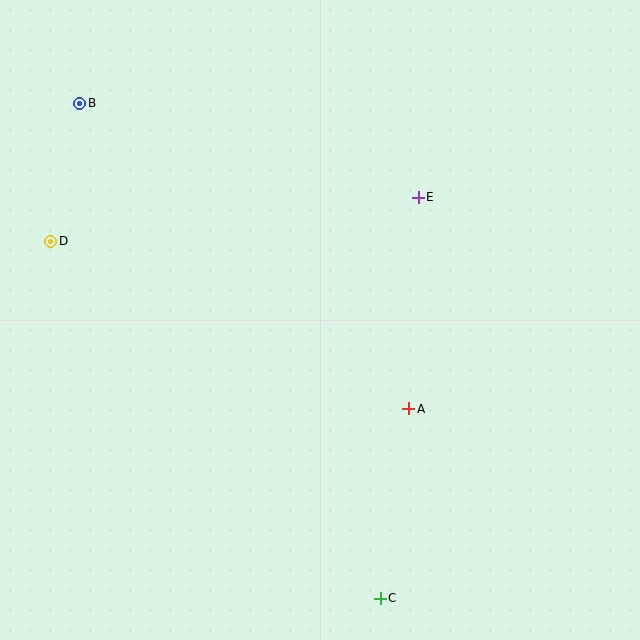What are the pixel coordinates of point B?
Point B is at (80, 103).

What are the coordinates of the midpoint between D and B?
The midpoint between D and B is at (65, 172).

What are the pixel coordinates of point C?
Point C is at (380, 598).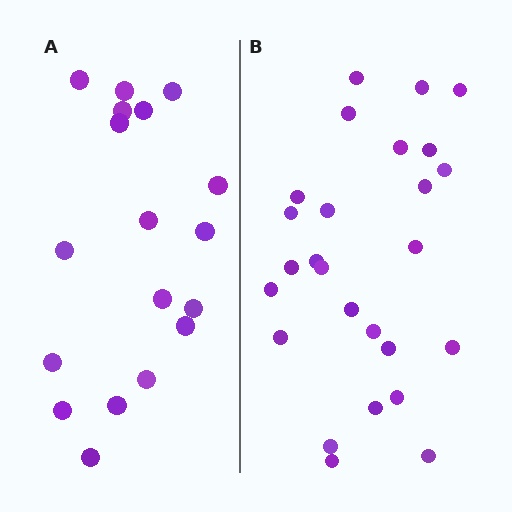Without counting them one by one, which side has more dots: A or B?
Region B (the right region) has more dots.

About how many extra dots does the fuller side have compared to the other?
Region B has roughly 8 or so more dots than region A.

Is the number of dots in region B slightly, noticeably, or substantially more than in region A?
Region B has noticeably more, but not dramatically so. The ratio is roughly 1.4 to 1.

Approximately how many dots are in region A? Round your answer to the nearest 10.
About 20 dots. (The exact count is 18, which rounds to 20.)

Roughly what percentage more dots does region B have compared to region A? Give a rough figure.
About 45% more.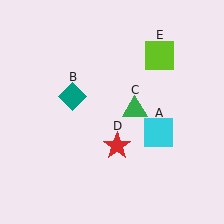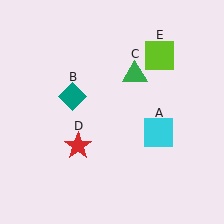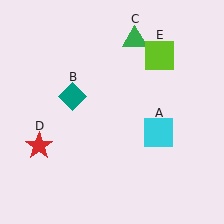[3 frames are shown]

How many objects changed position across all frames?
2 objects changed position: green triangle (object C), red star (object D).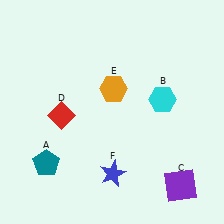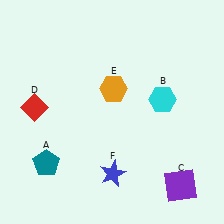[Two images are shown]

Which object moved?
The red diamond (D) moved left.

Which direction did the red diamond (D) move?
The red diamond (D) moved left.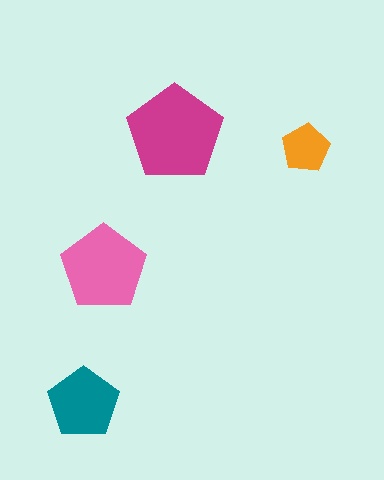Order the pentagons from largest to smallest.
the magenta one, the pink one, the teal one, the orange one.